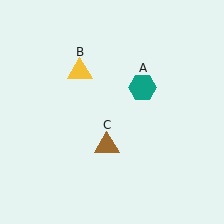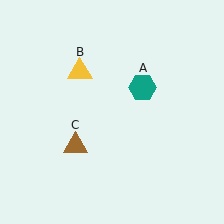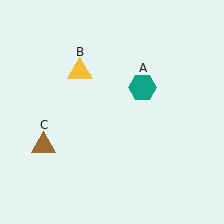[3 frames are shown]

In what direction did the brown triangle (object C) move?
The brown triangle (object C) moved left.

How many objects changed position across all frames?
1 object changed position: brown triangle (object C).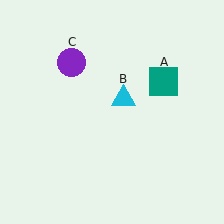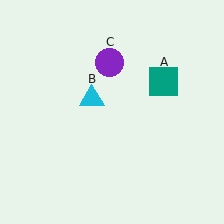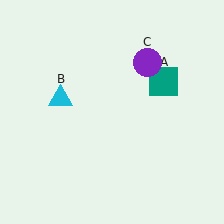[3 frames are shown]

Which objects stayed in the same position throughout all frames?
Teal square (object A) remained stationary.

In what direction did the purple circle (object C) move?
The purple circle (object C) moved right.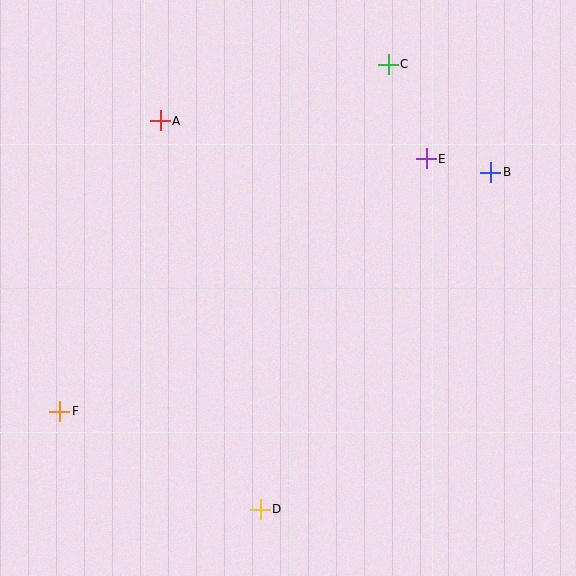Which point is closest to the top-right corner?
Point B is closest to the top-right corner.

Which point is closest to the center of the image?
Point E at (426, 159) is closest to the center.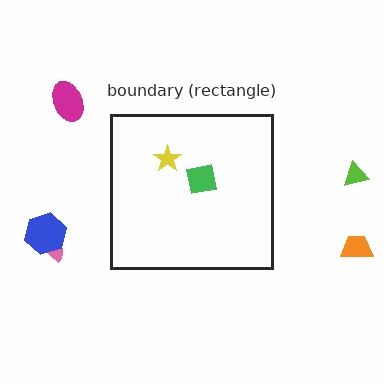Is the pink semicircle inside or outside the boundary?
Outside.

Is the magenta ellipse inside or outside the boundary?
Outside.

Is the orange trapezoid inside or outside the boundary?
Outside.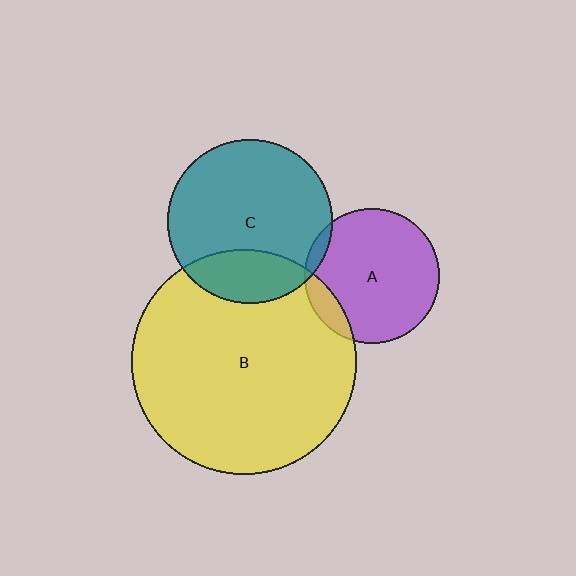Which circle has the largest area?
Circle B (yellow).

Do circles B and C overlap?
Yes.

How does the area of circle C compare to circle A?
Approximately 1.5 times.